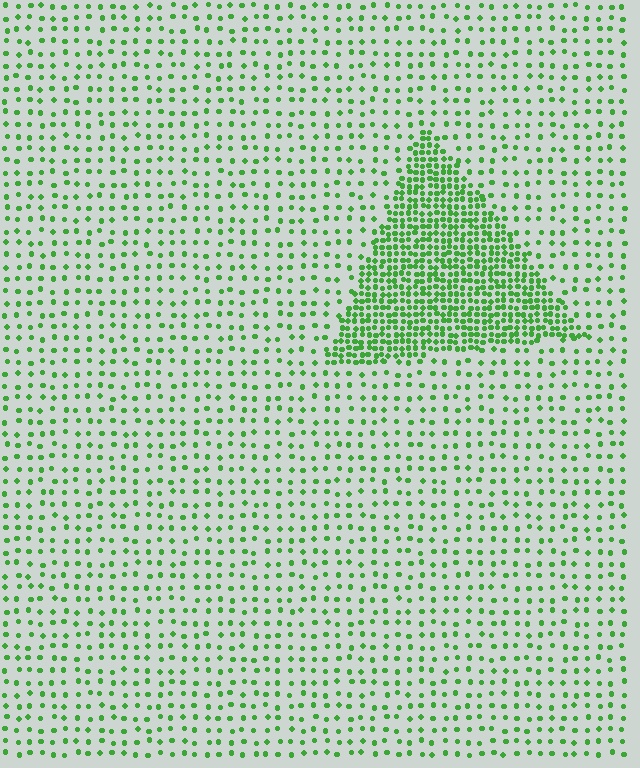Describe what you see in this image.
The image contains small green elements arranged at two different densities. A triangle-shaped region is visible where the elements are more densely packed than the surrounding area.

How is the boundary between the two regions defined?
The boundary is defined by a change in element density (approximately 3.1x ratio). All elements are the same color, size, and shape.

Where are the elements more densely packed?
The elements are more densely packed inside the triangle boundary.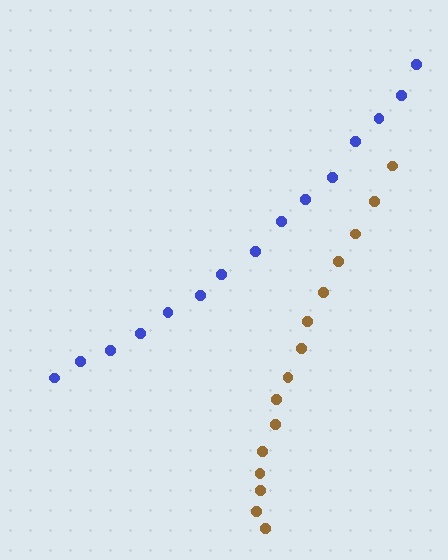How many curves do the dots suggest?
There are 2 distinct paths.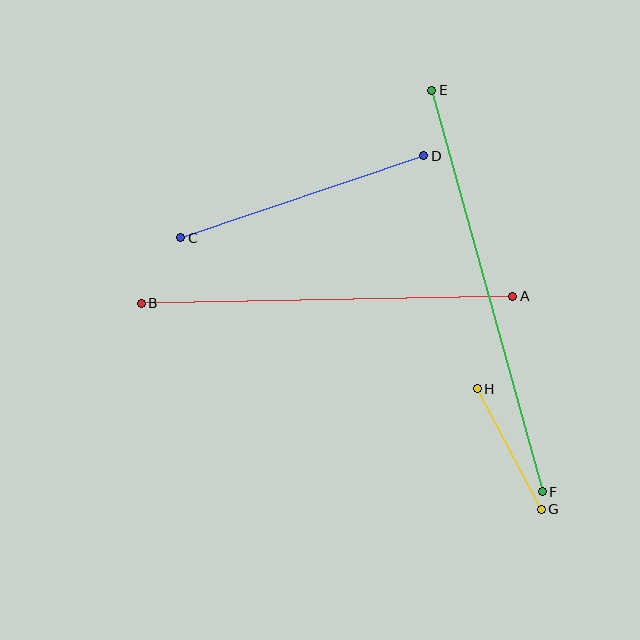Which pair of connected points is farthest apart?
Points E and F are farthest apart.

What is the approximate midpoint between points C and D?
The midpoint is at approximately (302, 197) pixels.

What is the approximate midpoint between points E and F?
The midpoint is at approximately (487, 291) pixels.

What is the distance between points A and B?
The distance is approximately 371 pixels.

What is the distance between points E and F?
The distance is approximately 417 pixels.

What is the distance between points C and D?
The distance is approximately 257 pixels.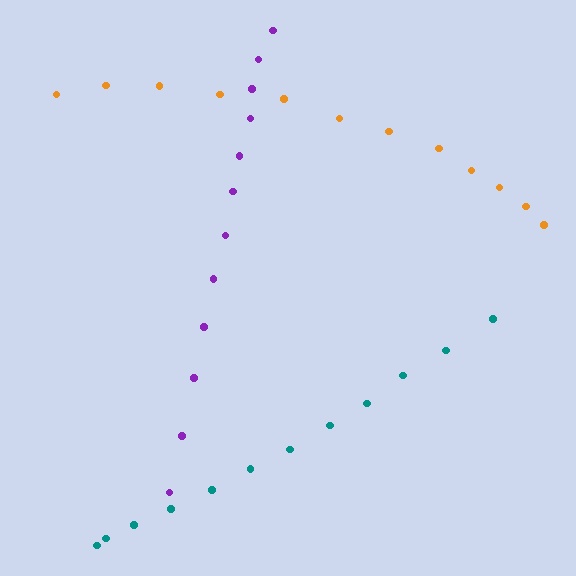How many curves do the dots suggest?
There are 3 distinct paths.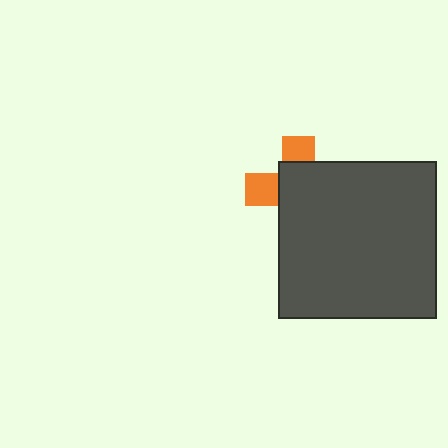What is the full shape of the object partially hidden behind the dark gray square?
The partially hidden object is an orange cross.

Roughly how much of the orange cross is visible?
A small part of it is visible (roughly 32%).